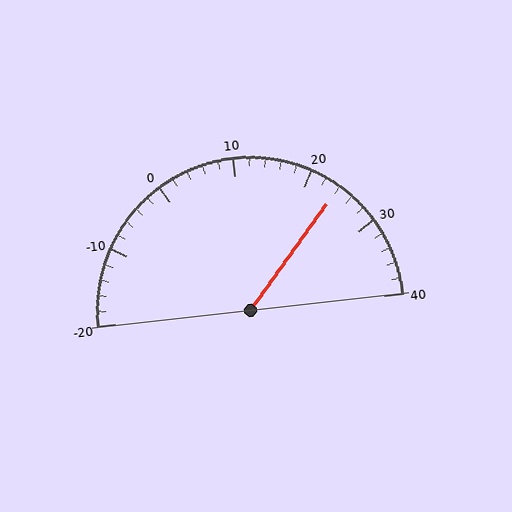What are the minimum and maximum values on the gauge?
The gauge ranges from -20 to 40.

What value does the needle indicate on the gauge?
The needle indicates approximately 24.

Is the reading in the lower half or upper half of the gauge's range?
The reading is in the upper half of the range (-20 to 40).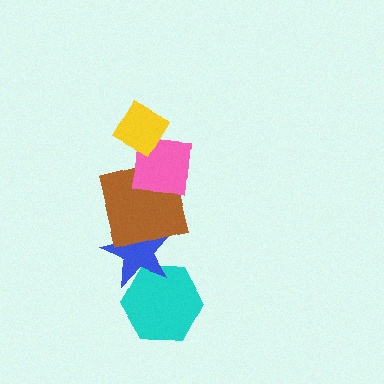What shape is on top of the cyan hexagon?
The blue star is on top of the cyan hexagon.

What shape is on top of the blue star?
The brown square is on top of the blue star.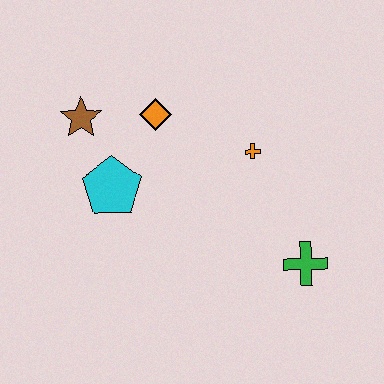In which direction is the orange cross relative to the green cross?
The orange cross is above the green cross.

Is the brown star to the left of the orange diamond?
Yes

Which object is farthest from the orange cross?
The brown star is farthest from the orange cross.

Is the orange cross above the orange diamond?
No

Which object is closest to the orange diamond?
The brown star is closest to the orange diamond.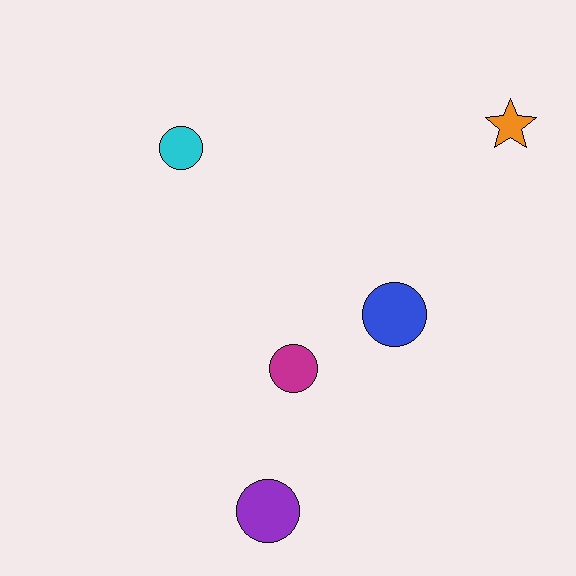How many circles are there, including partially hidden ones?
There are 4 circles.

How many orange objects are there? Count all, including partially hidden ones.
There is 1 orange object.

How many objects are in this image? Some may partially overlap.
There are 5 objects.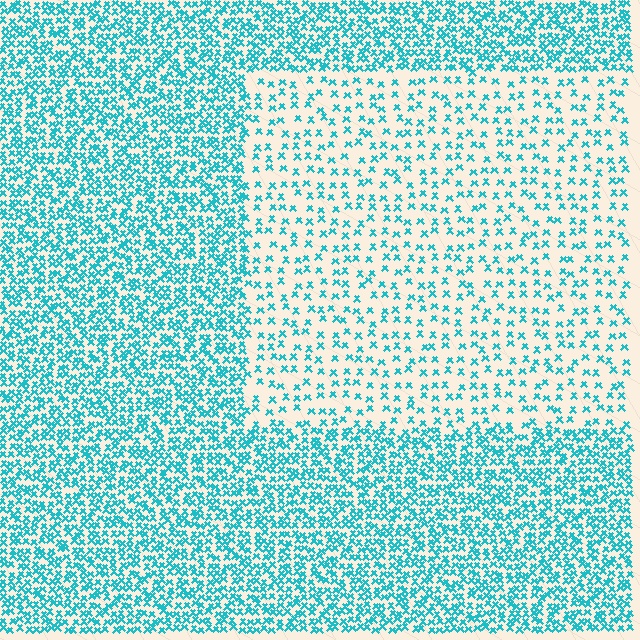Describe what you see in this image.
The image contains small cyan elements arranged at two different densities. A rectangle-shaped region is visible where the elements are less densely packed than the surrounding area.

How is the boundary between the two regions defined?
The boundary is defined by a change in element density (approximately 2.5x ratio). All elements are the same color, size, and shape.